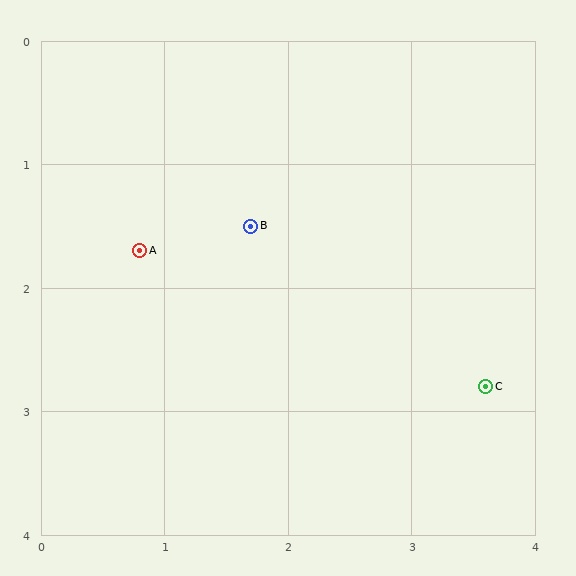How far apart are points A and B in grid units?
Points A and B are about 0.9 grid units apart.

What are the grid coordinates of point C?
Point C is at approximately (3.6, 2.8).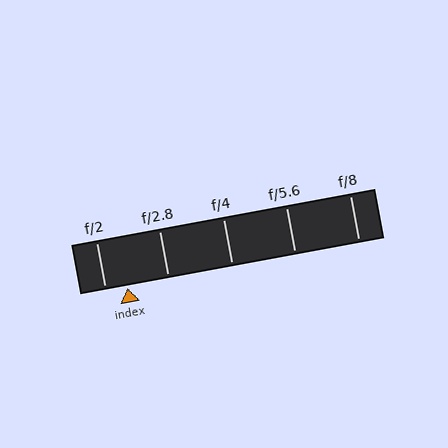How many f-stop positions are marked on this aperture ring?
There are 5 f-stop positions marked.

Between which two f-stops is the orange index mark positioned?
The index mark is between f/2 and f/2.8.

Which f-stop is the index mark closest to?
The index mark is closest to f/2.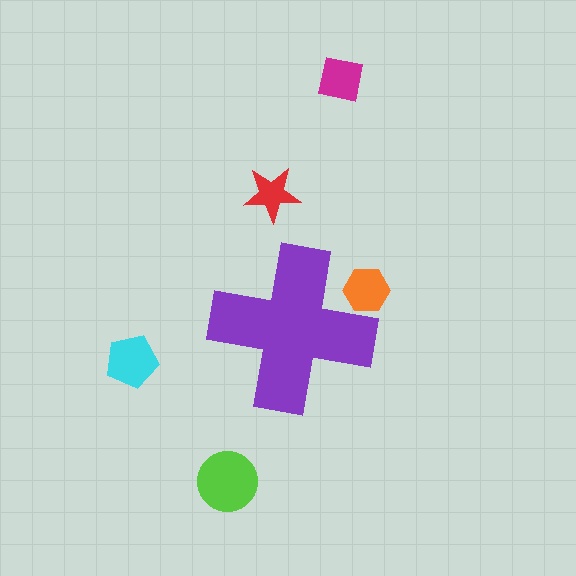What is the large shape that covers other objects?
A purple cross.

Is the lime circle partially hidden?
No, the lime circle is fully visible.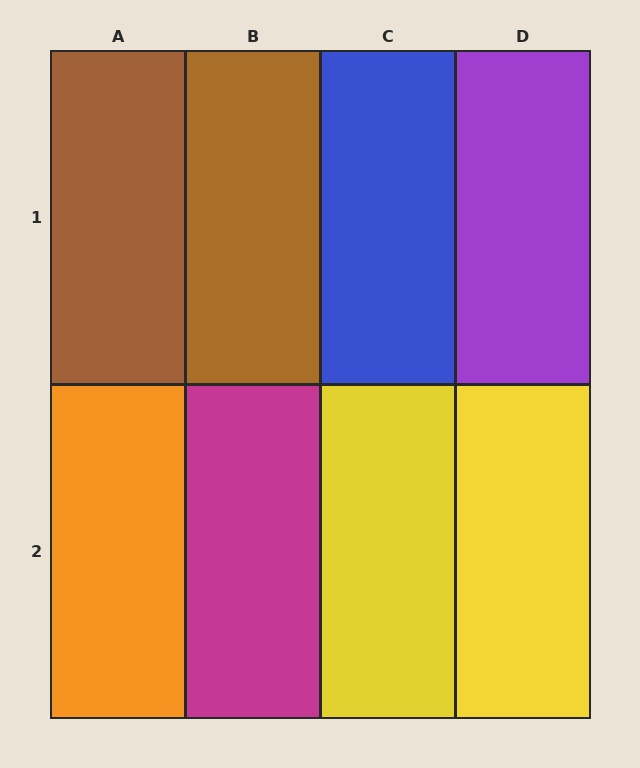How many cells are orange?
1 cell is orange.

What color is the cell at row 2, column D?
Yellow.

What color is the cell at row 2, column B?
Magenta.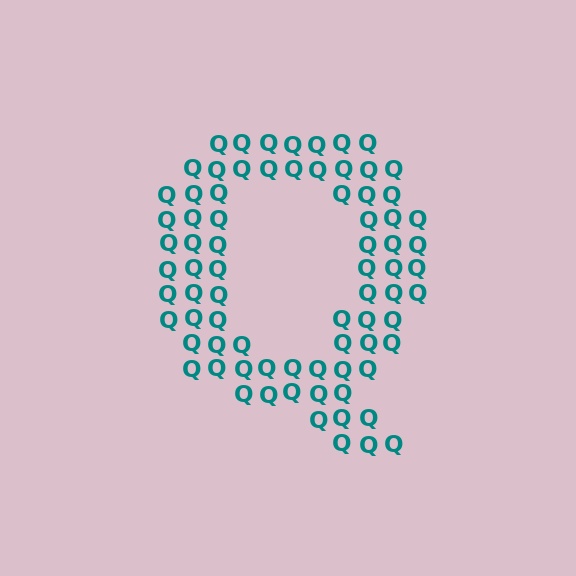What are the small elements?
The small elements are letter Q's.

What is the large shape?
The large shape is the letter Q.